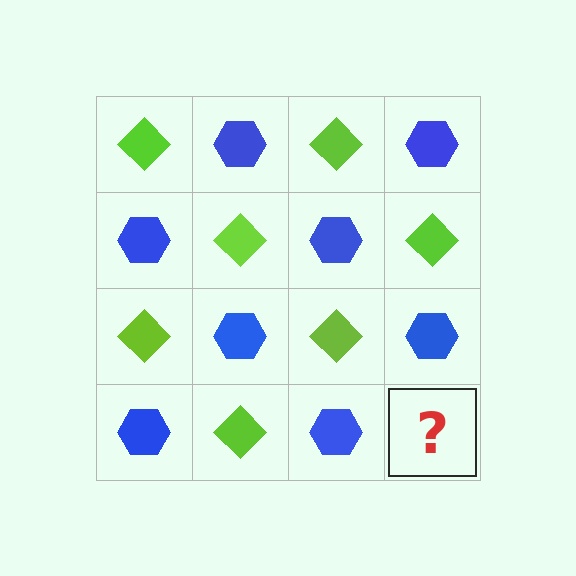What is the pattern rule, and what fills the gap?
The rule is that it alternates lime diamond and blue hexagon in a checkerboard pattern. The gap should be filled with a lime diamond.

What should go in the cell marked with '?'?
The missing cell should contain a lime diamond.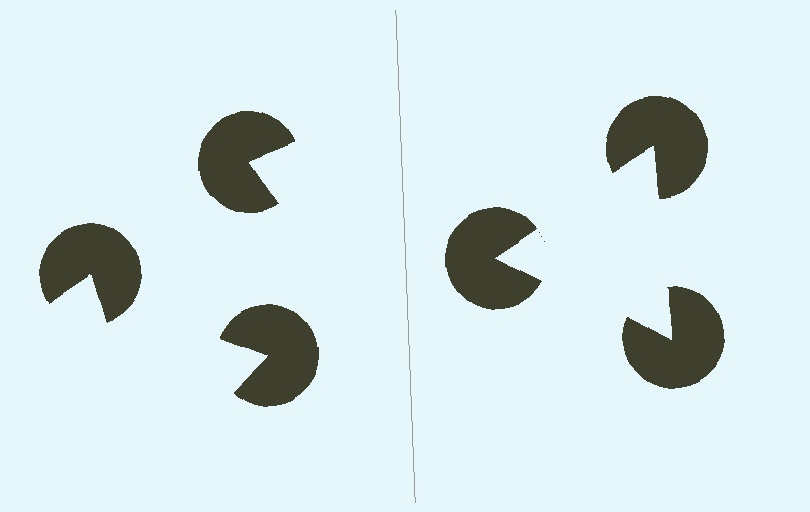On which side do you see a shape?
An illusory triangle appears on the right side. On the left side the wedge cuts are rotated, so no coherent shape forms.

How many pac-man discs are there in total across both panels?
6 — 3 on each side.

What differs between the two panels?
The pac-man discs are positioned identically on both sides; only the wedge orientations differ. On the right they align to a triangle; on the left they are misaligned.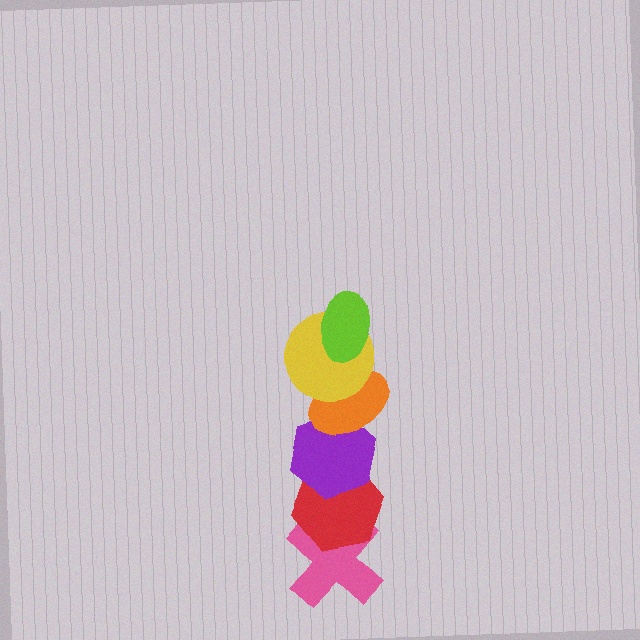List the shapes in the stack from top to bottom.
From top to bottom: the lime ellipse, the yellow circle, the orange ellipse, the purple hexagon, the red hexagon, the pink cross.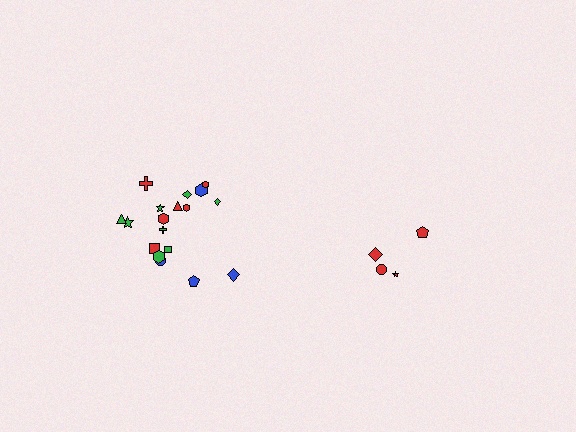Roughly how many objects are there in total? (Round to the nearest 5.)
Roughly 20 objects in total.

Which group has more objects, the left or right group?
The left group.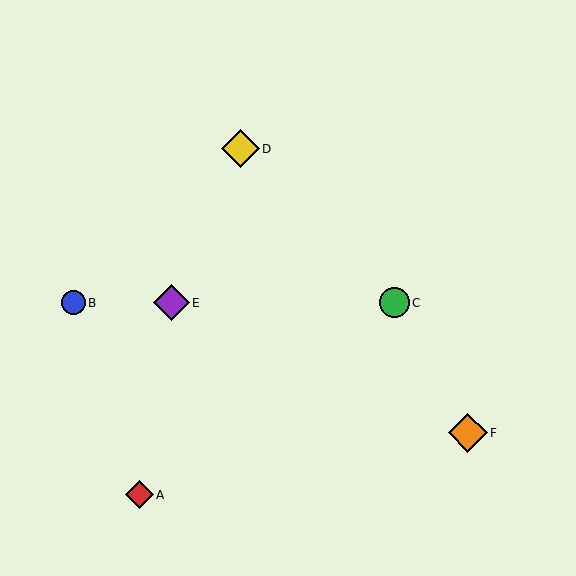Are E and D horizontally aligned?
No, E is at y≈303 and D is at y≈149.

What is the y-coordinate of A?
Object A is at y≈495.